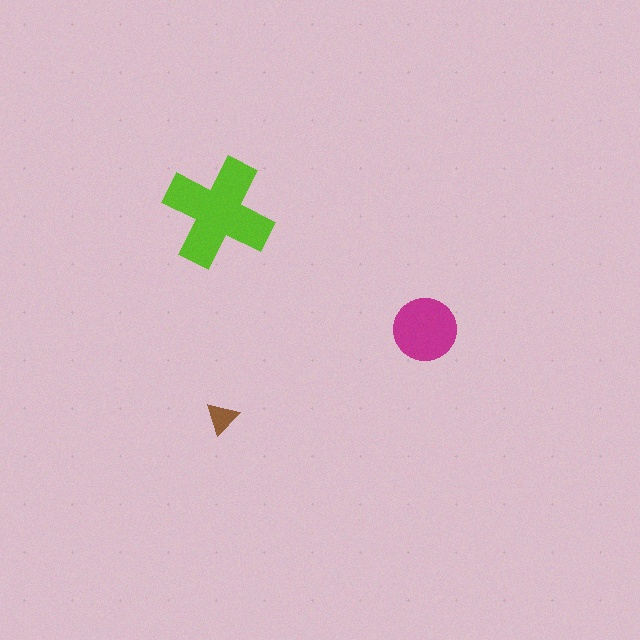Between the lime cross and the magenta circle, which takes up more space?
The lime cross.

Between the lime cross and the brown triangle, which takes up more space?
The lime cross.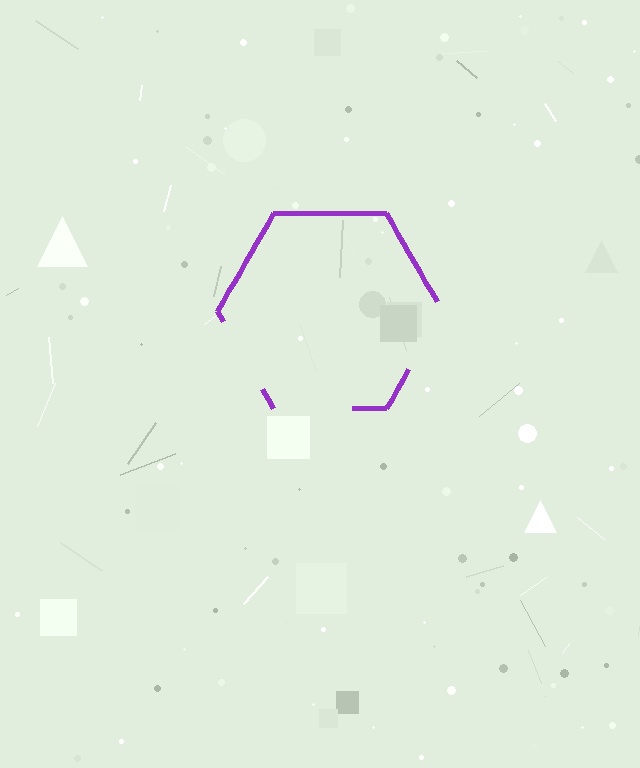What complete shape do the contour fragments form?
The contour fragments form a hexagon.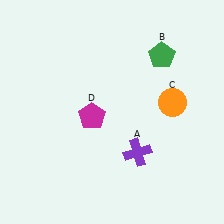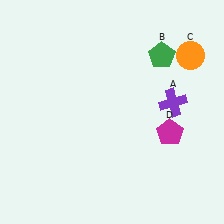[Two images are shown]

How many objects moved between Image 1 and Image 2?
3 objects moved between the two images.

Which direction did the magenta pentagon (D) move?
The magenta pentagon (D) moved right.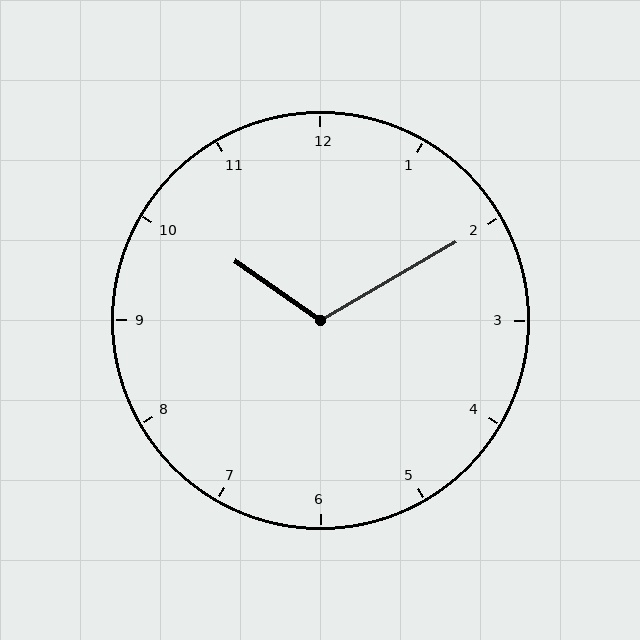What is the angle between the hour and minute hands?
Approximately 115 degrees.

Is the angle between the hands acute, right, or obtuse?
It is obtuse.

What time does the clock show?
10:10.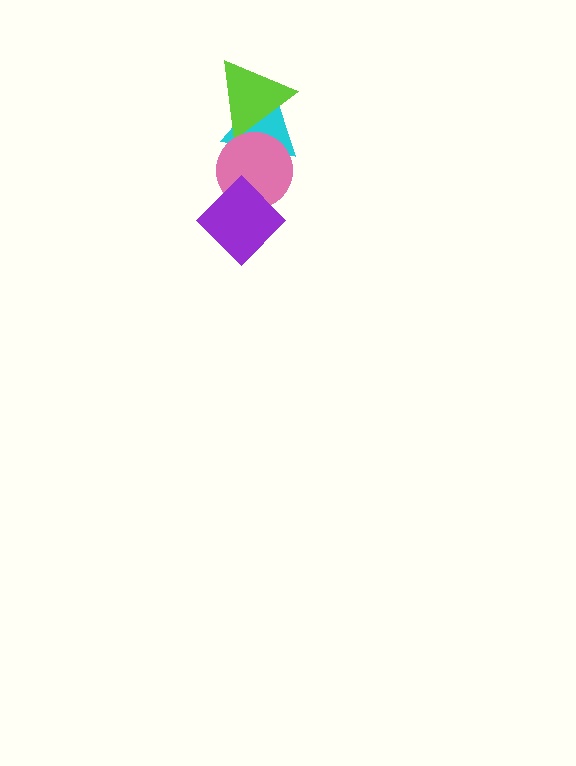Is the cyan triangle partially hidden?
Yes, it is partially covered by another shape.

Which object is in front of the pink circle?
The purple diamond is in front of the pink circle.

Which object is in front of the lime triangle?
The pink circle is in front of the lime triangle.